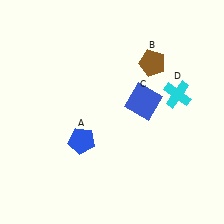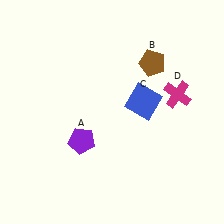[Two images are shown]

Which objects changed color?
A changed from blue to purple. D changed from cyan to magenta.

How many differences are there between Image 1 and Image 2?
There are 2 differences between the two images.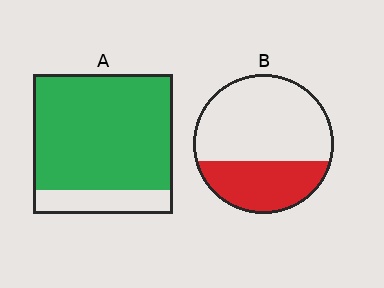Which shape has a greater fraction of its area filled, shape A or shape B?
Shape A.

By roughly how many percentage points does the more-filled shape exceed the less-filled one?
By roughly 50 percentage points (A over B).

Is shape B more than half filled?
No.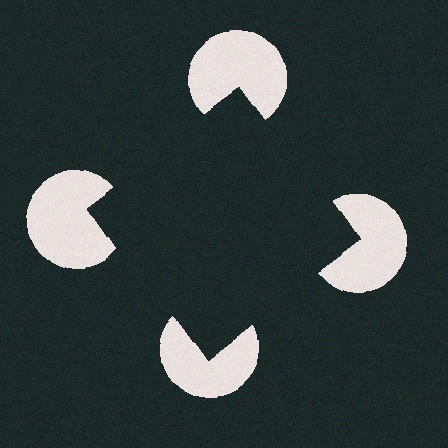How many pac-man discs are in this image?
There are 4 — one at each vertex of the illusory square.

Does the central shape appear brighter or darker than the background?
It typically appears slightly darker than the background, even though no actual brightness change is drawn.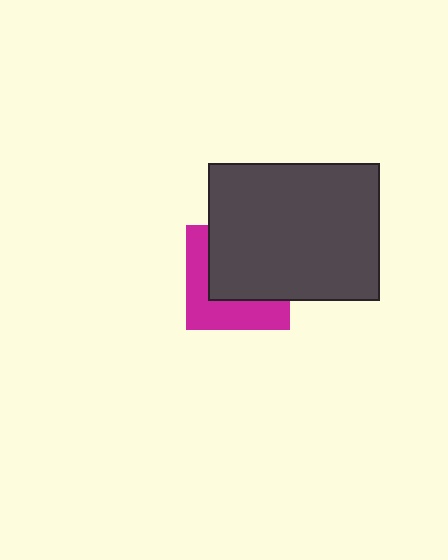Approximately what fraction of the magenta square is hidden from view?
Roughly 58% of the magenta square is hidden behind the dark gray rectangle.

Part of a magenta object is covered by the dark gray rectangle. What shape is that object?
It is a square.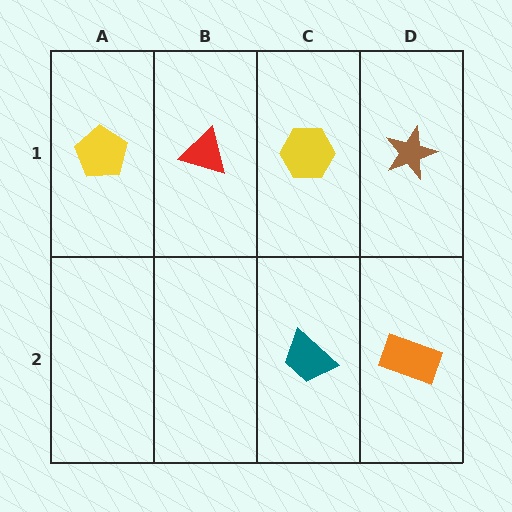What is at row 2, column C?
A teal trapezoid.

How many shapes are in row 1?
4 shapes.